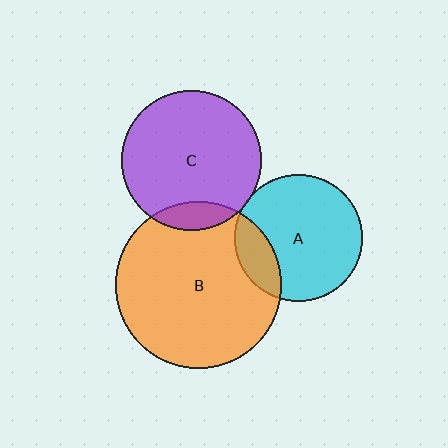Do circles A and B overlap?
Yes.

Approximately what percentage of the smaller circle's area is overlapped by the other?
Approximately 20%.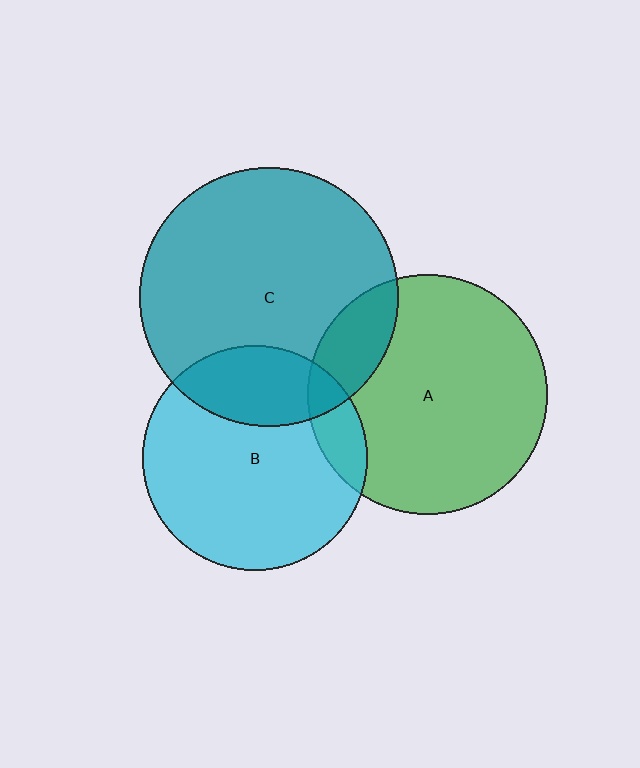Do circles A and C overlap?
Yes.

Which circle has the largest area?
Circle C (teal).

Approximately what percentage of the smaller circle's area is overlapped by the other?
Approximately 15%.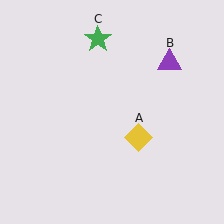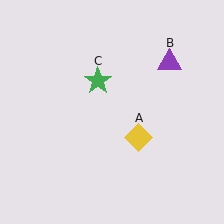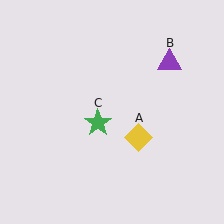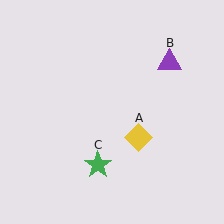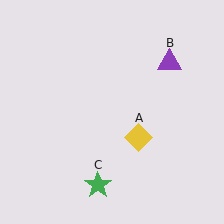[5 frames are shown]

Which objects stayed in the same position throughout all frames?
Yellow diamond (object A) and purple triangle (object B) remained stationary.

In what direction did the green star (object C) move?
The green star (object C) moved down.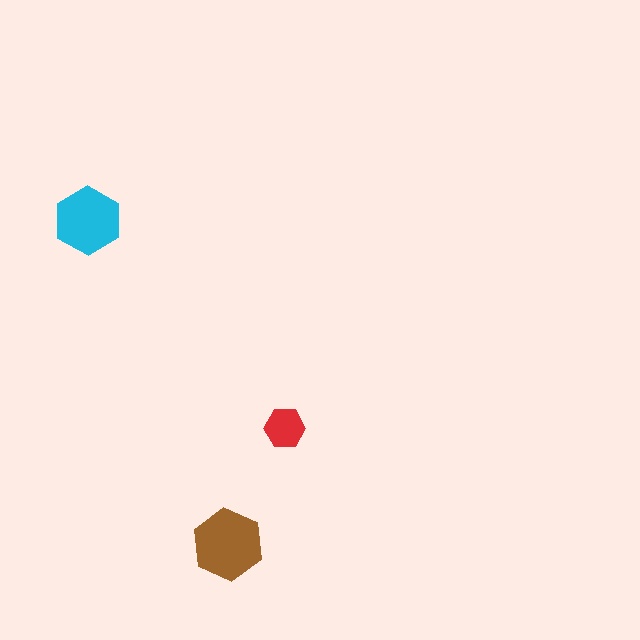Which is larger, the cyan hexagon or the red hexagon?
The cyan one.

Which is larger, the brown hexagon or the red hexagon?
The brown one.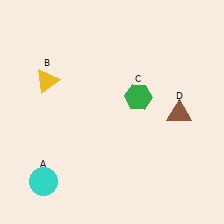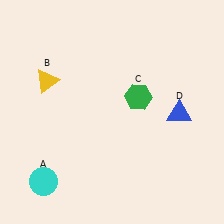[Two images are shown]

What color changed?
The triangle (D) changed from brown in Image 1 to blue in Image 2.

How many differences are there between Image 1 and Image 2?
There is 1 difference between the two images.